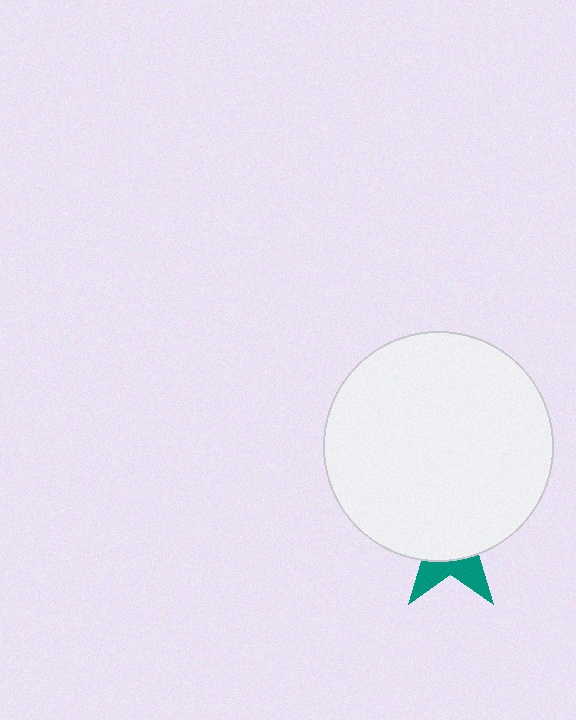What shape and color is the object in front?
The object in front is a white circle.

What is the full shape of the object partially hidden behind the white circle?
The partially hidden object is a teal star.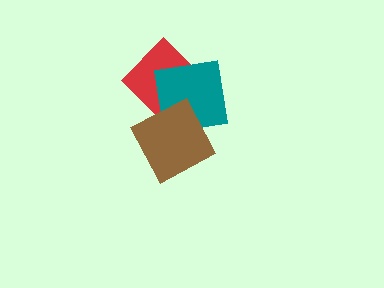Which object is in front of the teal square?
The brown diamond is in front of the teal square.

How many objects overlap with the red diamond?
2 objects overlap with the red diamond.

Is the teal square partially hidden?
Yes, it is partially covered by another shape.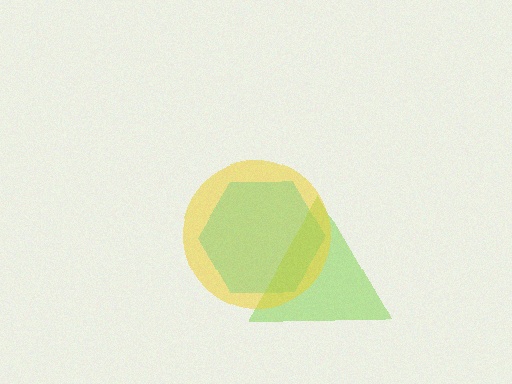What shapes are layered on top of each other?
The layered shapes are: a cyan hexagon, a lime triangle, a yellow circle.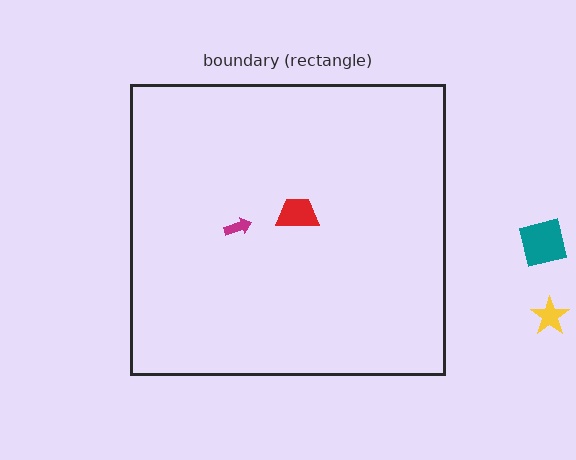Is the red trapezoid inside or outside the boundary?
Inside.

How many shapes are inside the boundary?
2 inside, 2 outside.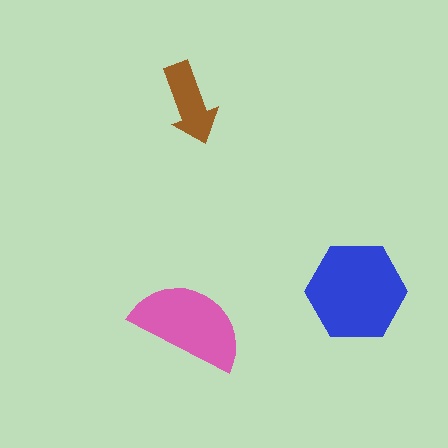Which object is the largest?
The blue hexagon.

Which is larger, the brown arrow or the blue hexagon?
The blue hexagon.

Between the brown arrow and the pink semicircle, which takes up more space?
The pink semicircle.